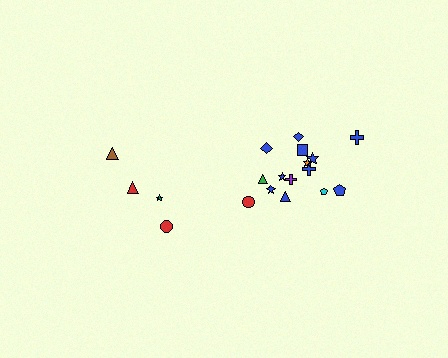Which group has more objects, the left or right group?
The right group.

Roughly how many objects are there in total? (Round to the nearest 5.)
Roughly 20 objects in total.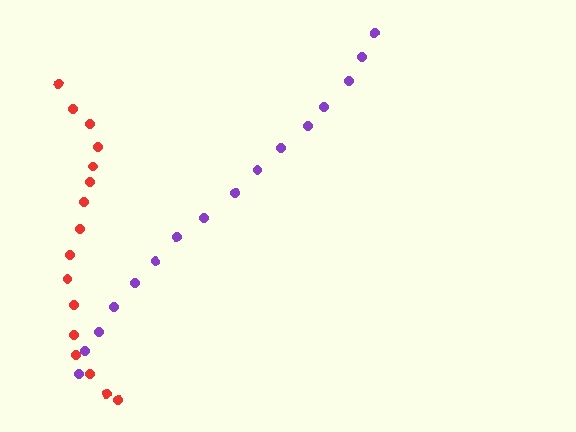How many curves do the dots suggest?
There are 2 distinct paths.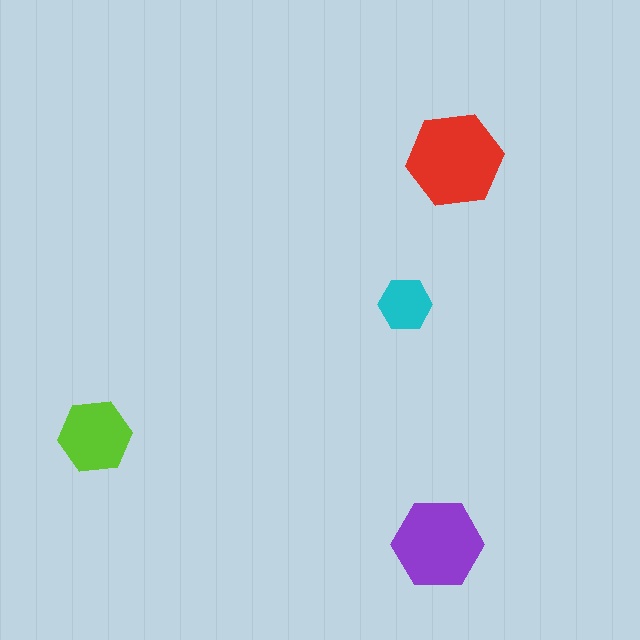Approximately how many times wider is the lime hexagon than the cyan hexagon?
About 1.5 times wider.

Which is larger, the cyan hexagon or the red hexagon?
The red one.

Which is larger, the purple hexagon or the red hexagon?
The red one.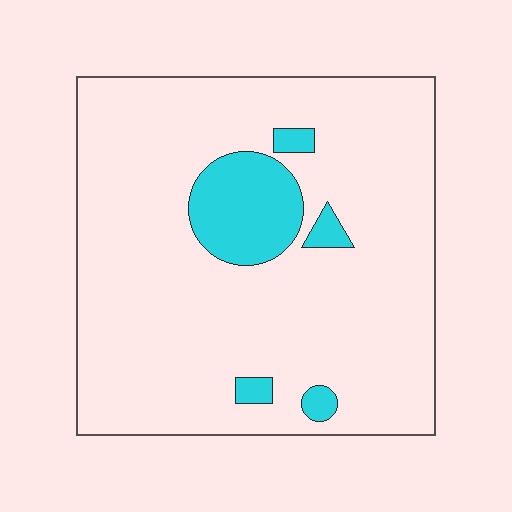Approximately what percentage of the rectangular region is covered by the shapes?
Approximately 10%.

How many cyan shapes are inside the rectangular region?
5.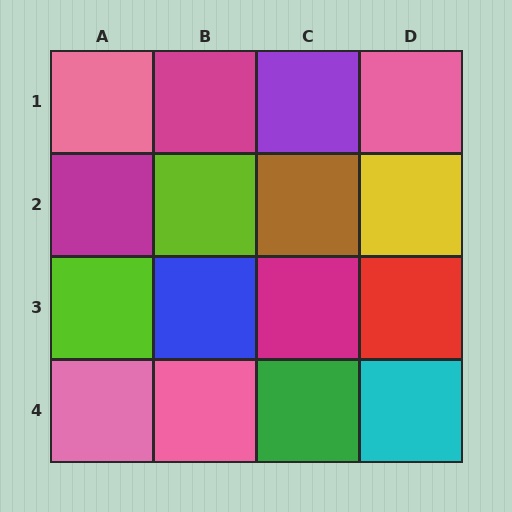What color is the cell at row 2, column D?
Yellow.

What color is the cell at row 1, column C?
Purple.